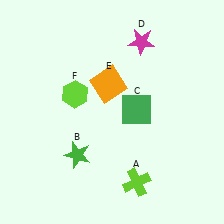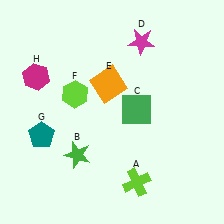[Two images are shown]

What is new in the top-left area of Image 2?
A magenta hexagon (H) was added in the top-left area of Image 2.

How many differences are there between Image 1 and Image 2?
There are 2 differences between the two images.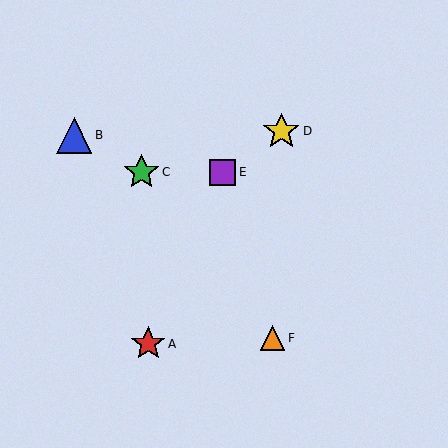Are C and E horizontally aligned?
Yes, both are at y≈172.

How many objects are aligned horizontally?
2 objects (C, E) are aligned horizontally.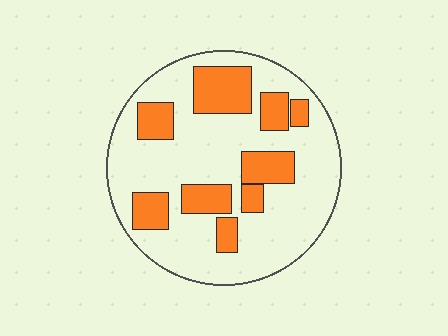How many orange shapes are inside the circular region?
9.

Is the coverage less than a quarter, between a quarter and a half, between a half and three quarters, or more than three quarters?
Between a quarter and a half.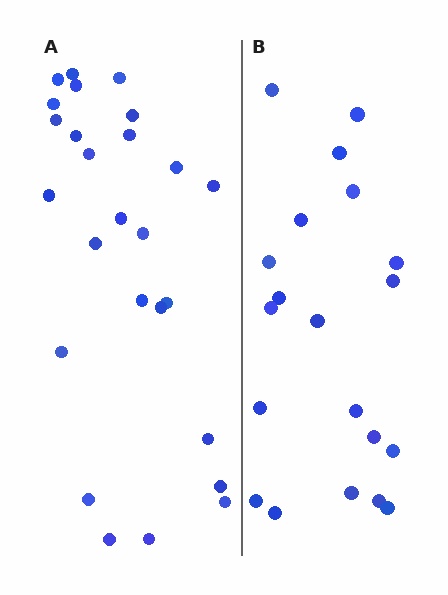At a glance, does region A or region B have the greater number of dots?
Region A (the left region) has more dots.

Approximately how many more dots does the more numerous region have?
Region A has about 6 more dots than region B.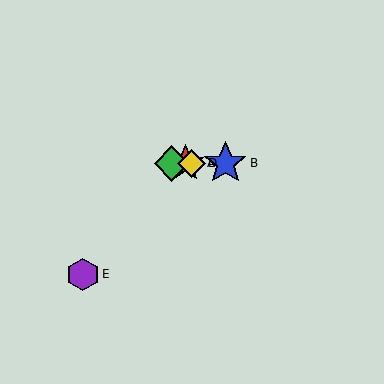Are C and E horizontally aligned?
No, C is at y≈163 and E is at y≈274.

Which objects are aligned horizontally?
Objects A, B, C, D are aligned horizontally.